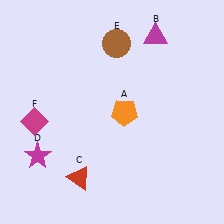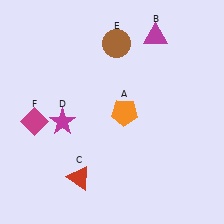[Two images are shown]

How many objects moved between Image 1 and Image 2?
1 object moved between the two images.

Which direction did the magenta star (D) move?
The magenta star (D) moved up.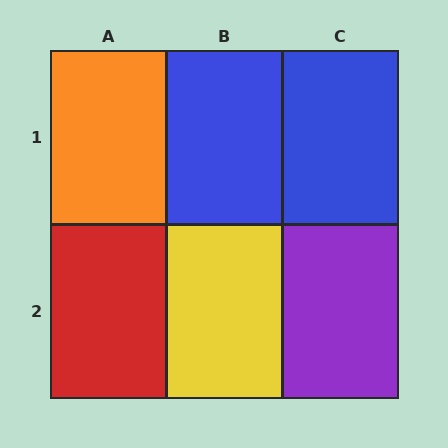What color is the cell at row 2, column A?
Red.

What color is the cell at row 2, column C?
Purple.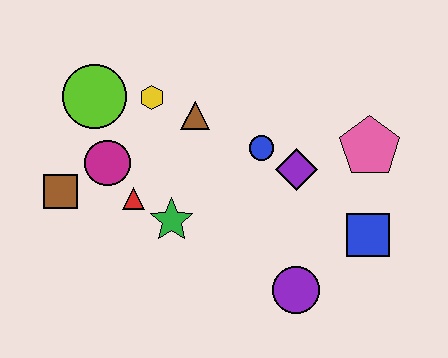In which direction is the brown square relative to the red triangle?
The brown square is to the left of the red triangle.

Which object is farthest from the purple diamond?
The brown square is farthest from the purple diamond.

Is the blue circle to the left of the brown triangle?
No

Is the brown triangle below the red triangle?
No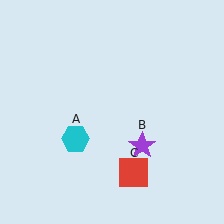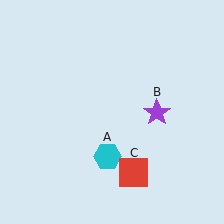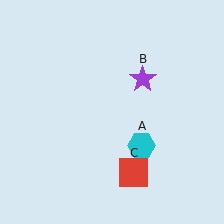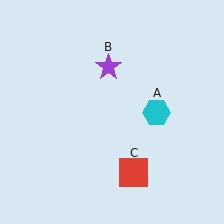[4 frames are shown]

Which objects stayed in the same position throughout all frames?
Red square (object C) remained stationary.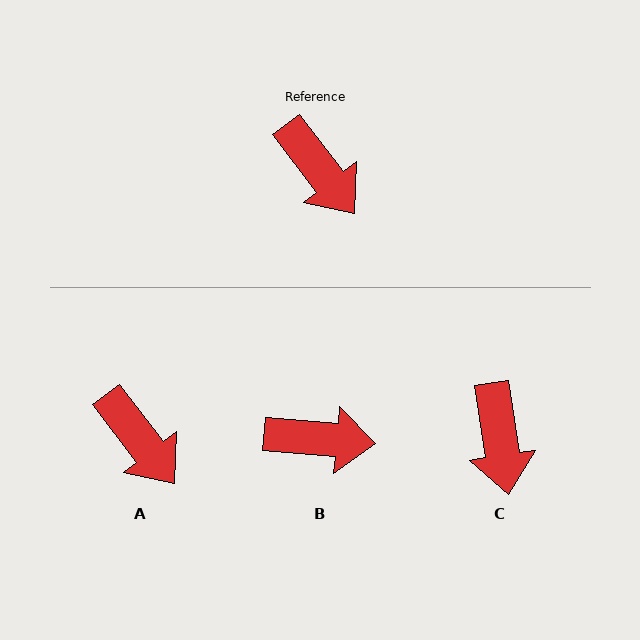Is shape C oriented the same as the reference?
No, it is off by about 29 degrees.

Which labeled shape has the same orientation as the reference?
A.